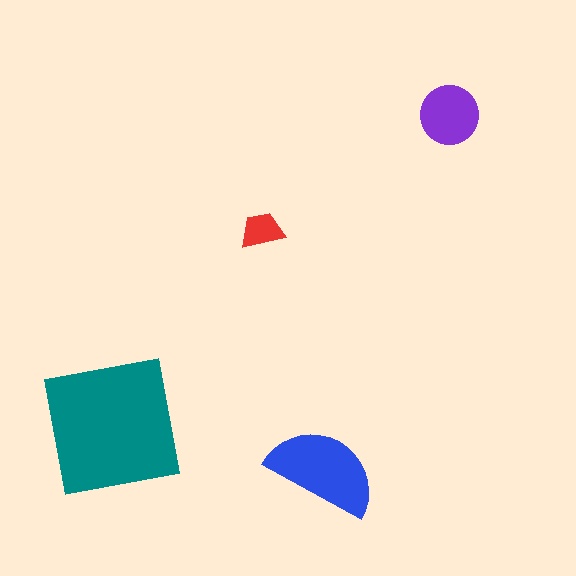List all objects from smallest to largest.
The red trapezoid, the purple circle, the blue semicircle, the teal square.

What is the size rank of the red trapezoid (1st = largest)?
4th.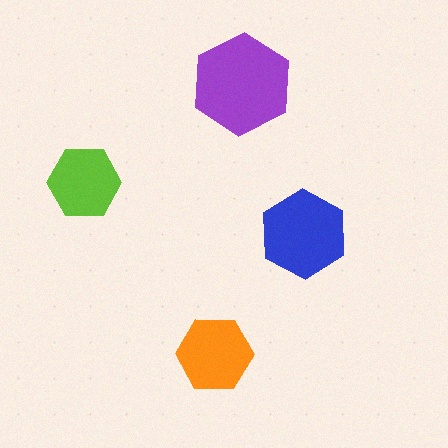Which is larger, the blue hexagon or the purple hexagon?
The purple one.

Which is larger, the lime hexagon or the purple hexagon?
The purple one.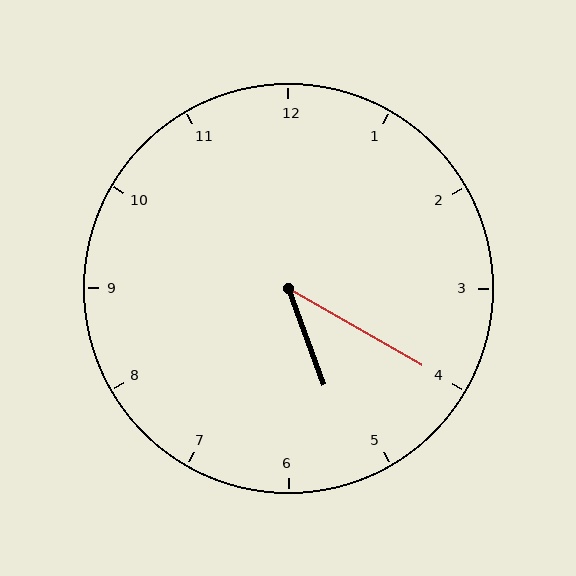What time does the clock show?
5:20.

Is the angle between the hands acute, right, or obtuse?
It is acute.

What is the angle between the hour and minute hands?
Approximately 40 degrees.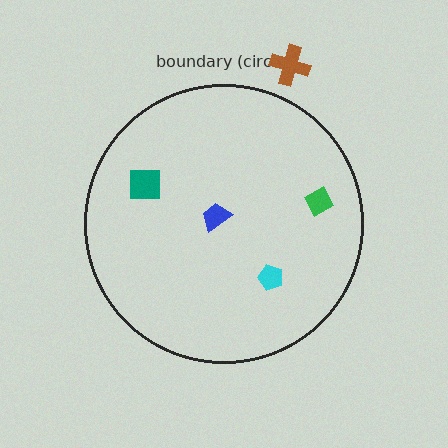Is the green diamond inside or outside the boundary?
Inside.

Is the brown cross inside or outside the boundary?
Outside.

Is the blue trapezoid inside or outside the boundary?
Inside.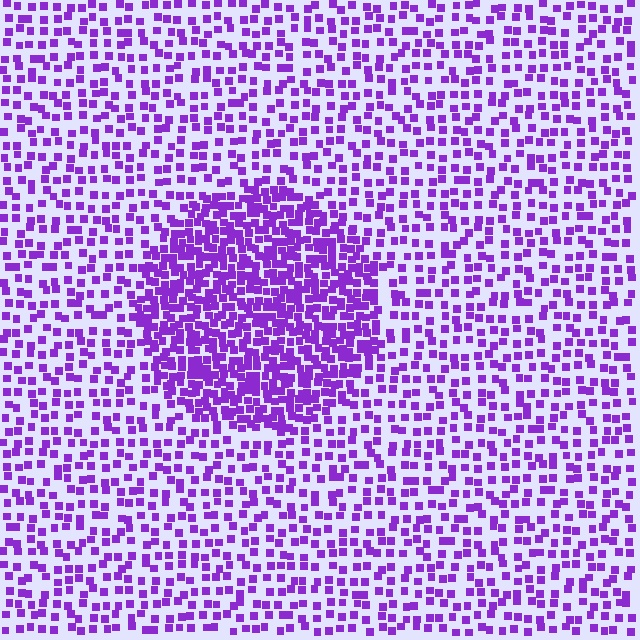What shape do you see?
I see a circle.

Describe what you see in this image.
The image contains small purple elements arranged at two different densities. A circle-shaped region is visible where the elements are more densely packed than the surrounding area.